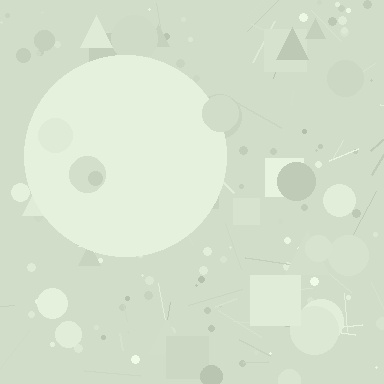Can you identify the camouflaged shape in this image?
The camouflaged shape is a circle.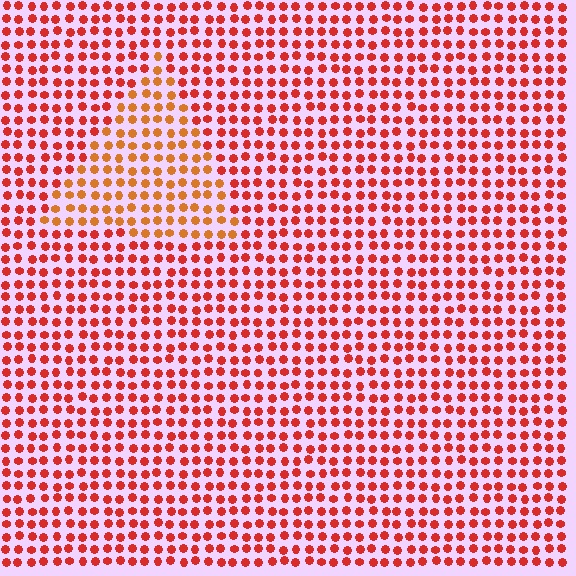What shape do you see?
I see a triangle.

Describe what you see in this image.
The image is filled with small red elements in a uniform arrangement. A triangle-shaped region is visible where the elements are tinted to a slightly different hue, forming a subtle color boundary.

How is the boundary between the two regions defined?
The boundary is defined purely by a slight shift in hue (about 26 degrees). Spacing, size, and orientation are identical on both sides.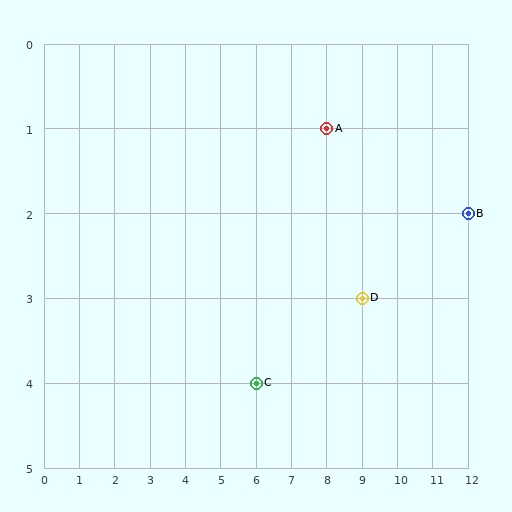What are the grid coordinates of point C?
Point C is at grid coordinates (6, 4).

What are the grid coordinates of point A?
Point A is at grid coordinates (8, 1).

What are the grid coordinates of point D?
Point D is at grid coordinates (9, 3).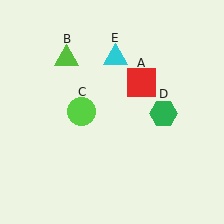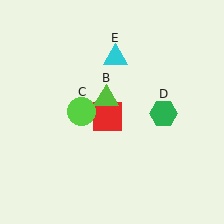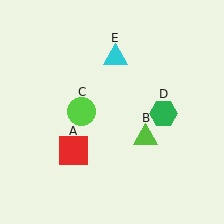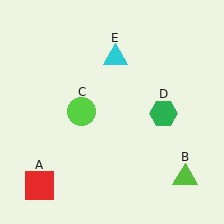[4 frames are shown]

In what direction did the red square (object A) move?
The red square (object A) moved down and to the left.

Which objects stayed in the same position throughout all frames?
Lime circle (object C) and green hexagon (object D) and cyan triangle (object E) remained stationary.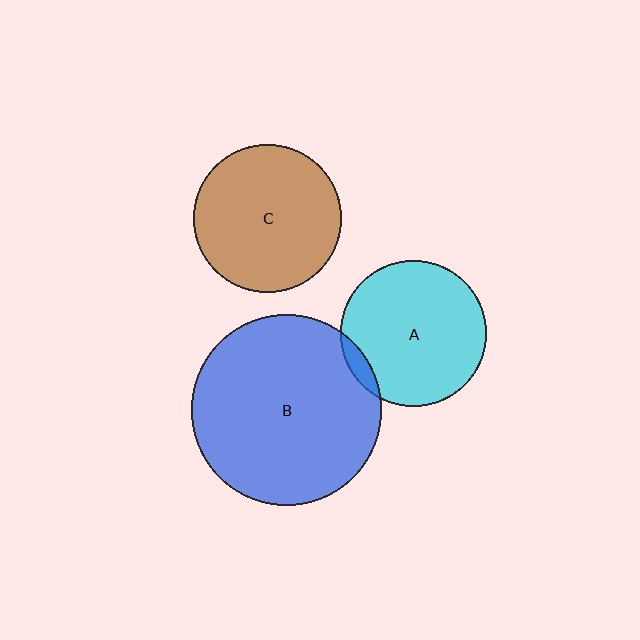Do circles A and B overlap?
Yes.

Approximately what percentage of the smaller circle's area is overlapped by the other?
Approximately 5%.